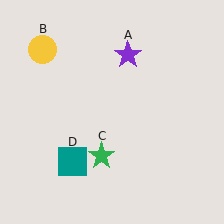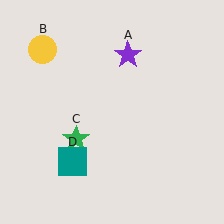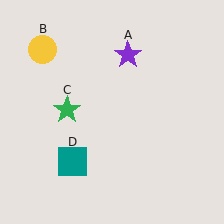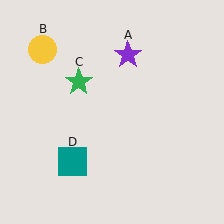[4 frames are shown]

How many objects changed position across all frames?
1 object changed position: green star (object C).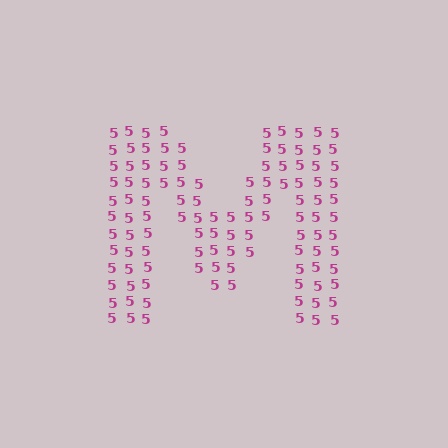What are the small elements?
The small elements are digit 5's.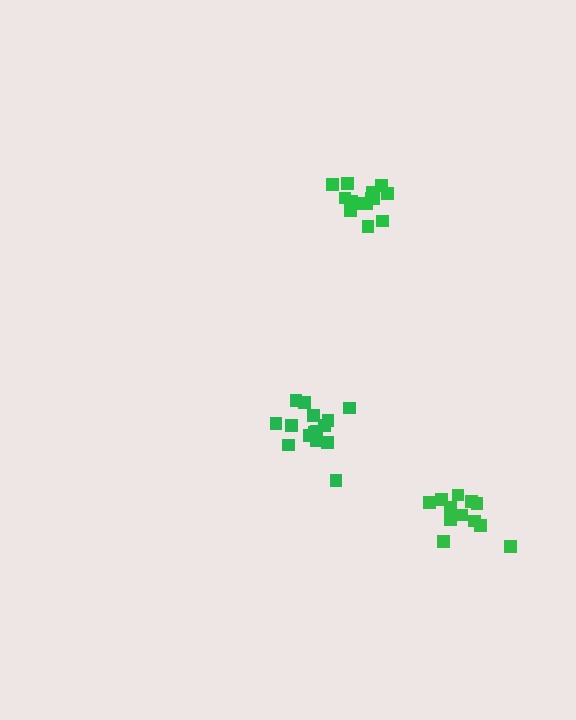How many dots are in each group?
Group 1: 15 dots, Group 2: 15 dots, Group 3: 13 dots (43 total).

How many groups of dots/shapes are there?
There are 3 groups.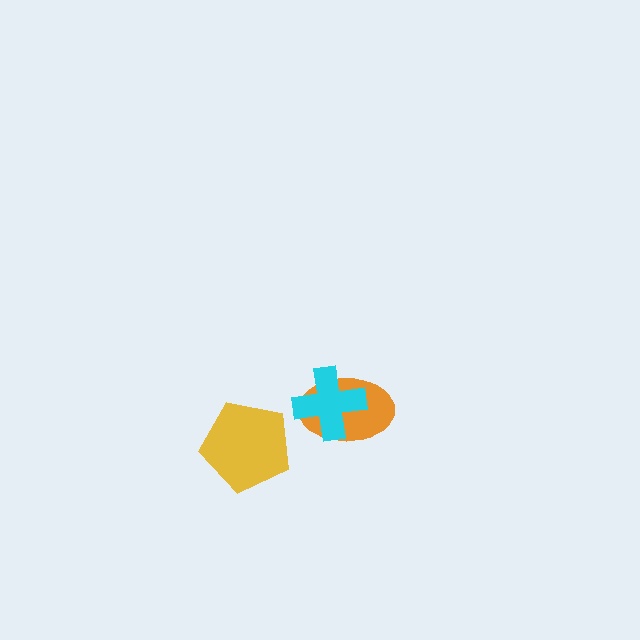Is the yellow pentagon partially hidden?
No, no other shape covers it.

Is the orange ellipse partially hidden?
Yes, it is partially covered by another shape.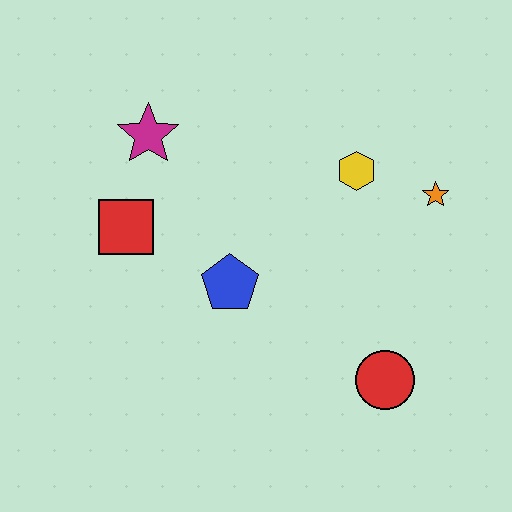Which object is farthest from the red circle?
The magenta star is farthest from the red circle.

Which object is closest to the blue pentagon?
The red square is closest to the blue pentagon.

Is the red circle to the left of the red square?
No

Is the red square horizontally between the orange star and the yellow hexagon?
No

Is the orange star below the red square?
No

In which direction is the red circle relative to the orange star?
The red circle is below the orange star.